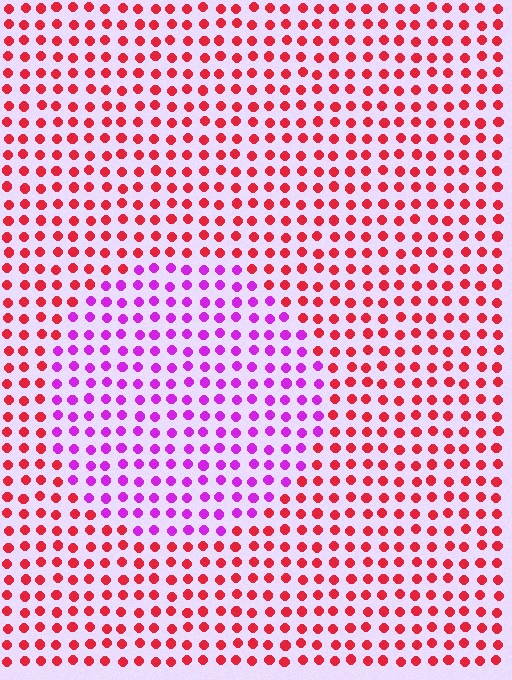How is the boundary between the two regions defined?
The boundary is defined purely by a slight shift in hue (about 58 degrees). Spacing, size, and orientation are identical on both sides.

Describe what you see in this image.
The image is filled with small red elements in a uniform arrangement. A circle-shaped region is visible where the elements are tinted to a slightly different hue, forming a subtle color boundary.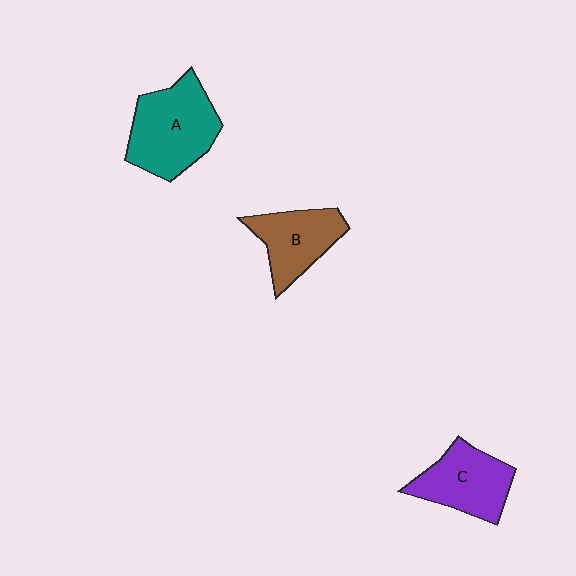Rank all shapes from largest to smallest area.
From largest to smallest: A (teal), C (purple), B (brown).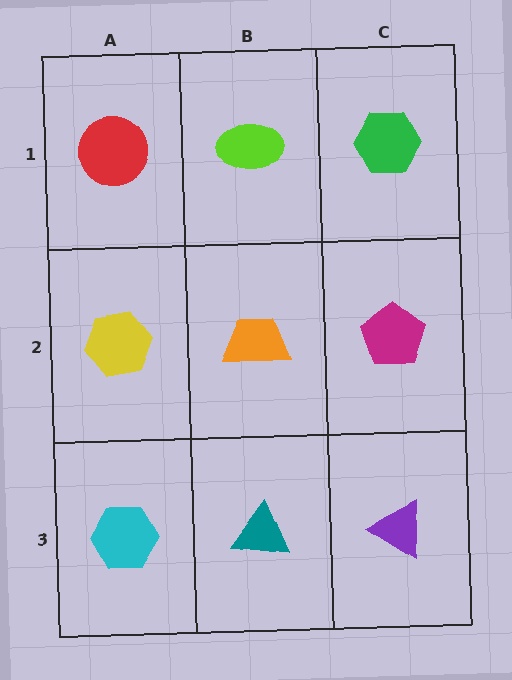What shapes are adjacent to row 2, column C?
A green hexagon (row 1, column C), a purple triangle (row 3, column C), an orange trapezoid (row 2, column B).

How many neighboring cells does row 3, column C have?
2.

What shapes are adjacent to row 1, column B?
An orange trapezoid (row 2, column B), a red circle (row 1, column A), a green hexagon (row 1, column C).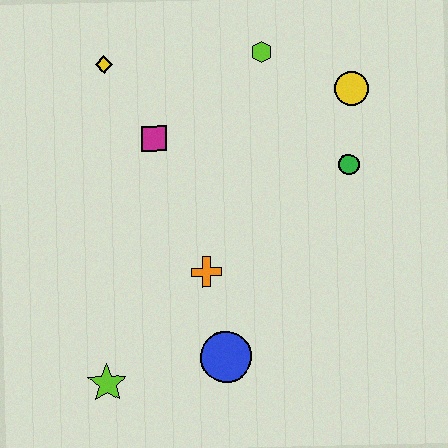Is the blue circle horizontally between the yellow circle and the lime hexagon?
No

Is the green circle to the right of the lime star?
Yes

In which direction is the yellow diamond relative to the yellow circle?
The yellow diamond is to the left of the yellow circle.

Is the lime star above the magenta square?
No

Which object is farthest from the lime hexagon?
The lime star is farthest from the lime hexagon.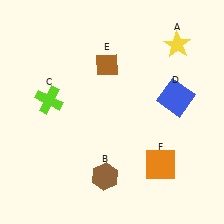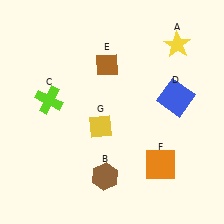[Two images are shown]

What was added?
A yellow diamond (G) was added in Image 2.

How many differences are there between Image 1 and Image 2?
There is 1 difference between the two images.